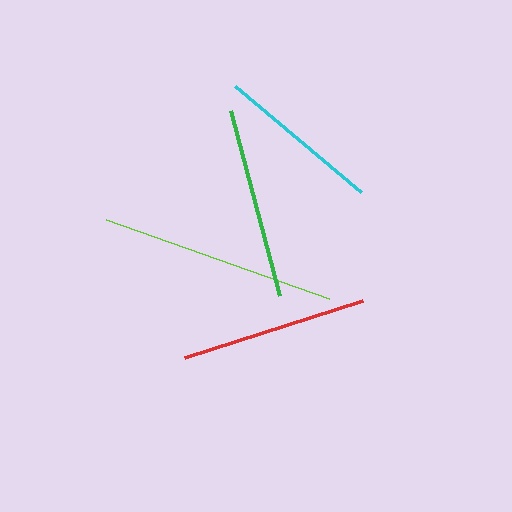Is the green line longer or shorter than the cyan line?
The green line is longer than the cyan line.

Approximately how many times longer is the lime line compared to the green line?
The lime line is approximately 1.2 times the length of the green line.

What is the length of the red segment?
The red segment is approximately 187 pixels long.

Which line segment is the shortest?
The cyan line is the shortest at approximately 164 pixels.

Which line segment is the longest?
The lime line is the longest at approximately 237 pixels.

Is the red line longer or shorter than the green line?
The green line is longer than the red line.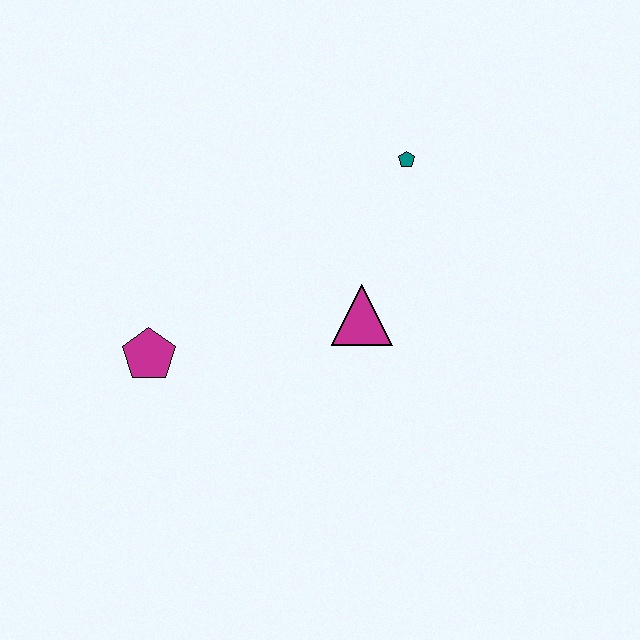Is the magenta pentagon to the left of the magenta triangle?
Yes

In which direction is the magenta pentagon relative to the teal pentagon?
The magenta pentagon is to the left of the teal pentagon.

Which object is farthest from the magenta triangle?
The magenta pentagon is farthest from the magenta triangle.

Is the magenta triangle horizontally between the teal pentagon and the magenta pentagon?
Yes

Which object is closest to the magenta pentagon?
The magenta triangle is closest to the magenta pentagon.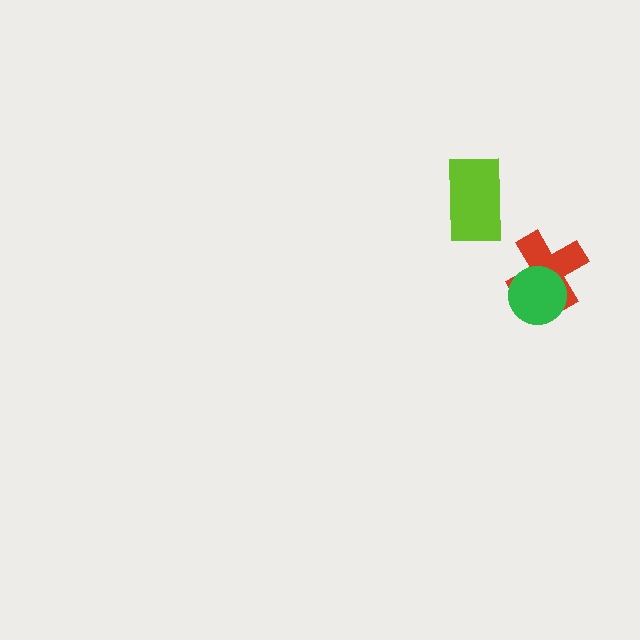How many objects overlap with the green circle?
1 object overlaps with the green circle.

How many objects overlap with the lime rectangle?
0 objects overlap with the lime rectangle.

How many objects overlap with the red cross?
1 object overlaps with the red cross.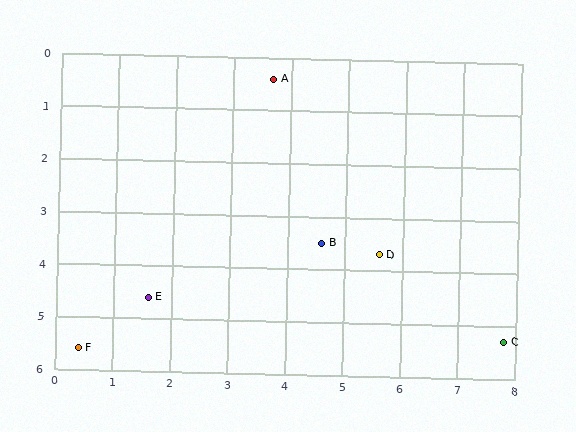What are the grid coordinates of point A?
Point A is at approximately (3.7, 0.4).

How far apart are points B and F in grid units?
Points B and F are about 4.7 grid units apart.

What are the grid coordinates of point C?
Point C is at approximately (7.8, 5.3).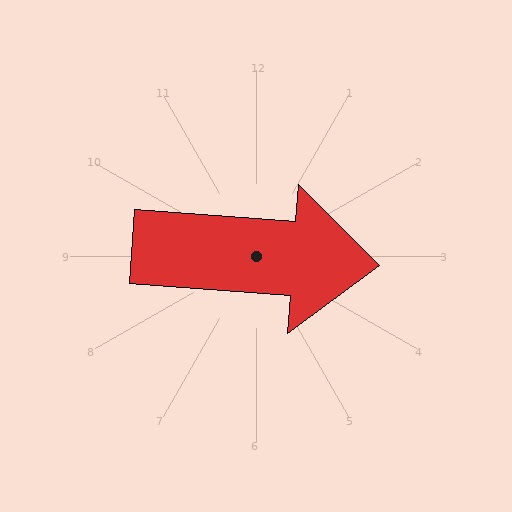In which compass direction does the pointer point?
East.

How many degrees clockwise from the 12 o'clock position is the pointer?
Approximately 94 degrees.